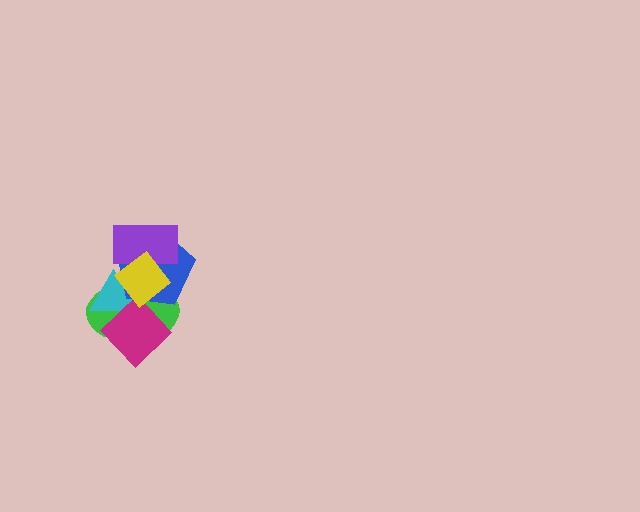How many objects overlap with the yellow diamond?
5 objects overlap with the yellow diamond.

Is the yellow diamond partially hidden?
No, no other shape covers it.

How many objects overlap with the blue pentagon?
5 objects overlap with the blue pentagon.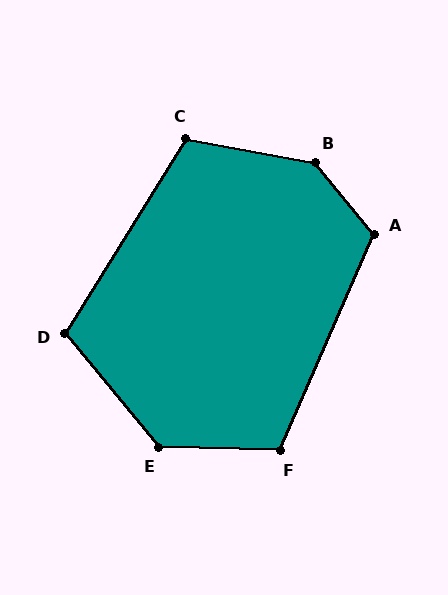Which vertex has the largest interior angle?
B, at approximately 139 degrees.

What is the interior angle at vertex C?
Approximately 112 degrees (obtuse).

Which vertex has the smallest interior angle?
D, at approximately 109 degrees.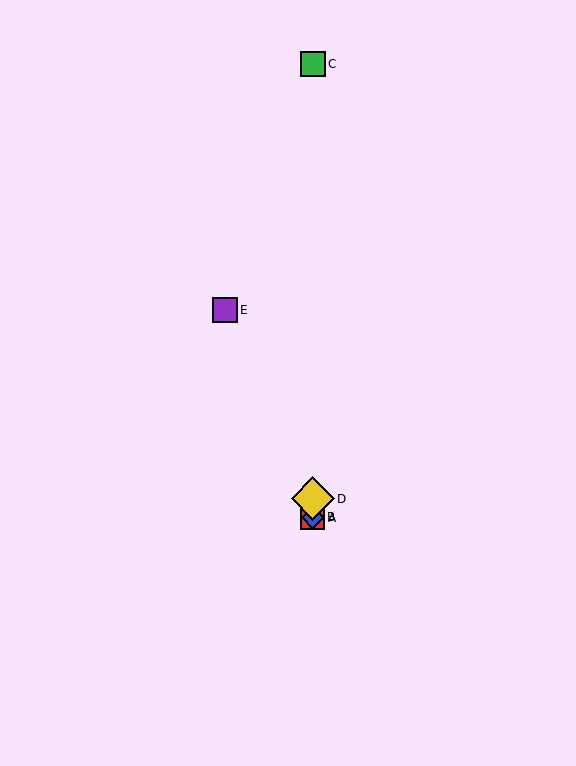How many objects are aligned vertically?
4 objects (A, B, C, D) are aligned vertically.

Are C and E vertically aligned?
No, C is at x≈313 and E is at x≈225.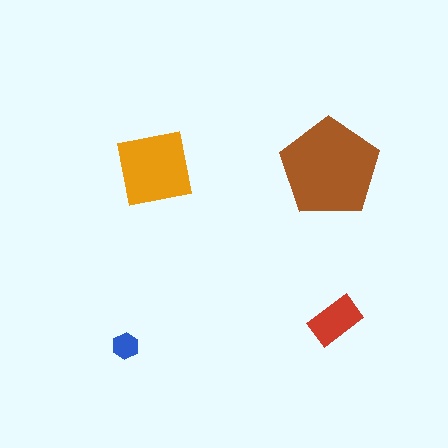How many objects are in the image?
There are 4 objects in the image.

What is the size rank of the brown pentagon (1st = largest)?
1st.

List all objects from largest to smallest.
The brown pentagon, the orange square, the red rectangle, the blue hexagon.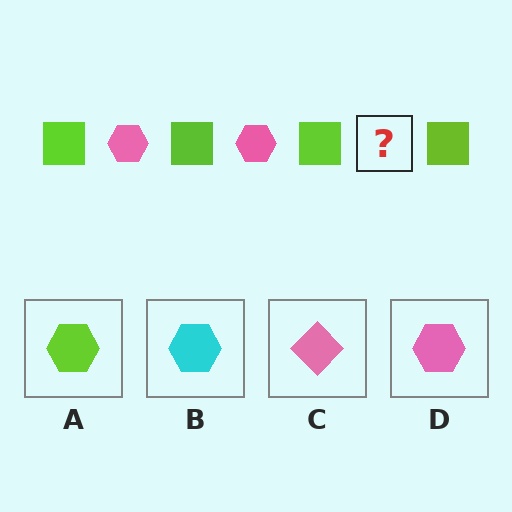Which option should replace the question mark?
Option D.